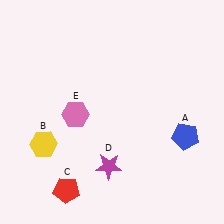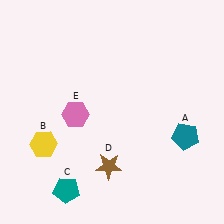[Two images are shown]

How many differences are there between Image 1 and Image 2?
There are 3 differences between the two images.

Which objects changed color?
A changed from blue to teal. C changed from red to teal. D changed from magenta to brown.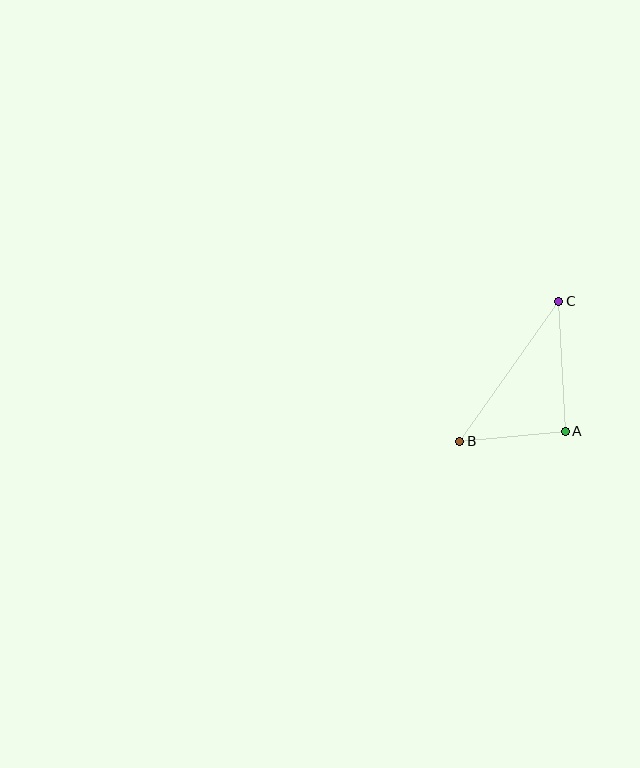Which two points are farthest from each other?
Points B and C are farthest from each other.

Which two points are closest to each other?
Points A and B are closest to each other.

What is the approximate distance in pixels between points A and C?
The distance between A and C is approximately 130 pixels.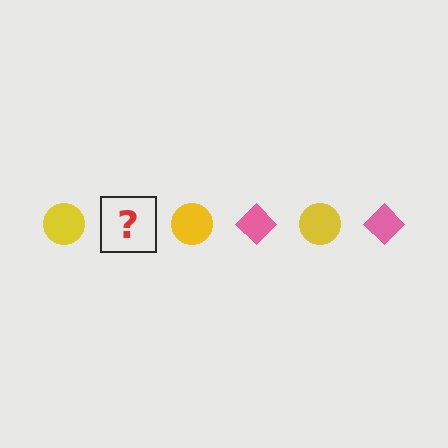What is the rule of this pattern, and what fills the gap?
The rule is that the pattern alternates between yellow circle and pink diamond. The gap should be filled with a pink diamond.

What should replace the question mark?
The question mark should be replaced with a pink diamond.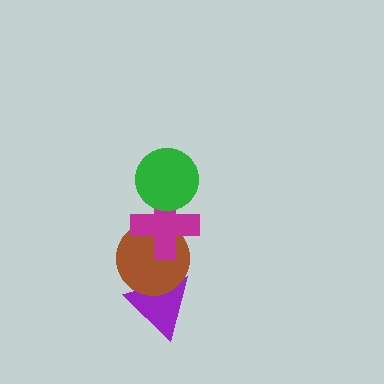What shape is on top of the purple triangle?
The brown circle is on top of the purple triangle.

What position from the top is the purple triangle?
The purple triangle is 4th from the top.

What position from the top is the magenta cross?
The magenta cross is 2nd from the top.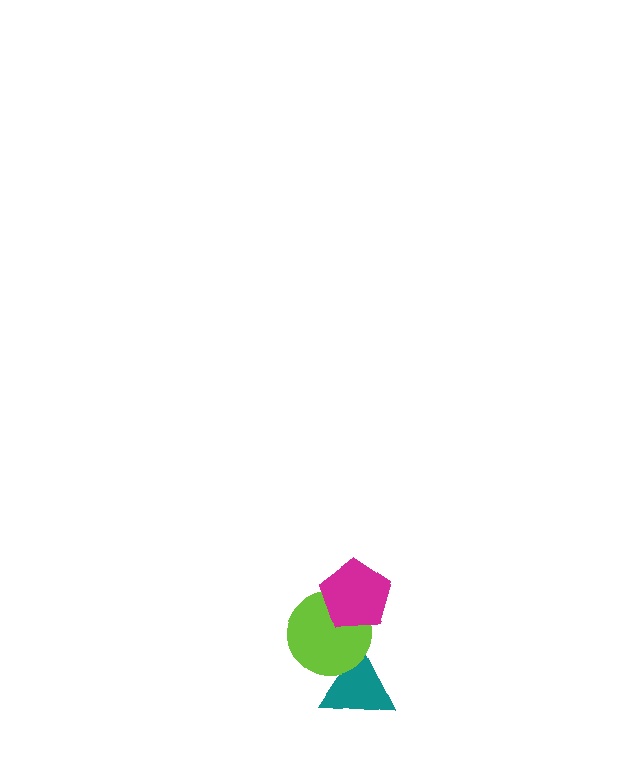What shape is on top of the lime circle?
The magenta pentagon is on top of the lime circle.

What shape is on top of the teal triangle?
The lime circle is on top of the teal triangle.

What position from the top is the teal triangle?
The teal triangle is 3rd from the top.